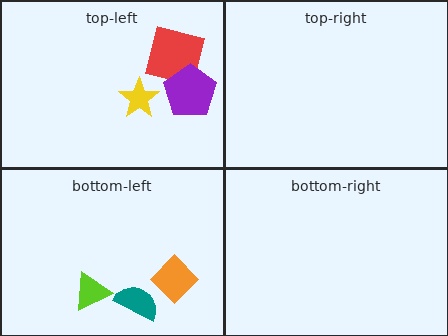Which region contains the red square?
The top-left region.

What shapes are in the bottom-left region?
The teal semicircle, the lime triangle, the orange diamond.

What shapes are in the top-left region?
The yellow star, the red square, the purple pentagon.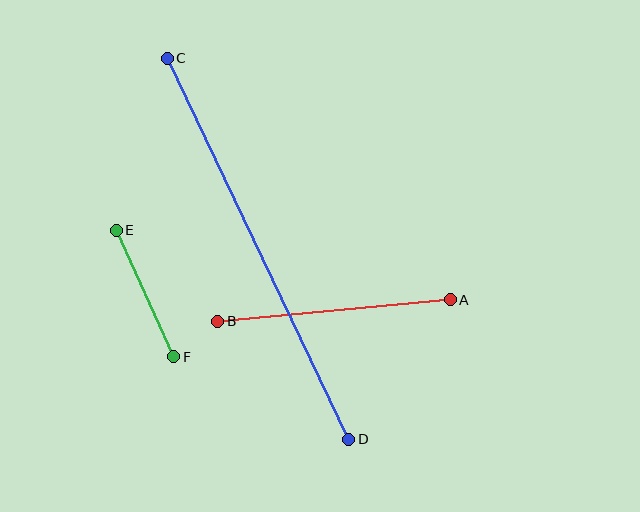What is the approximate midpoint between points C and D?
The midpoint is at approximately (258, 249) pixels.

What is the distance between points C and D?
The distance is approximately 422 pixels.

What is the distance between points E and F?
The distance is approximately 139 pixels.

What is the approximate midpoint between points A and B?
The midpoint is at approximately (334, 310) pixels.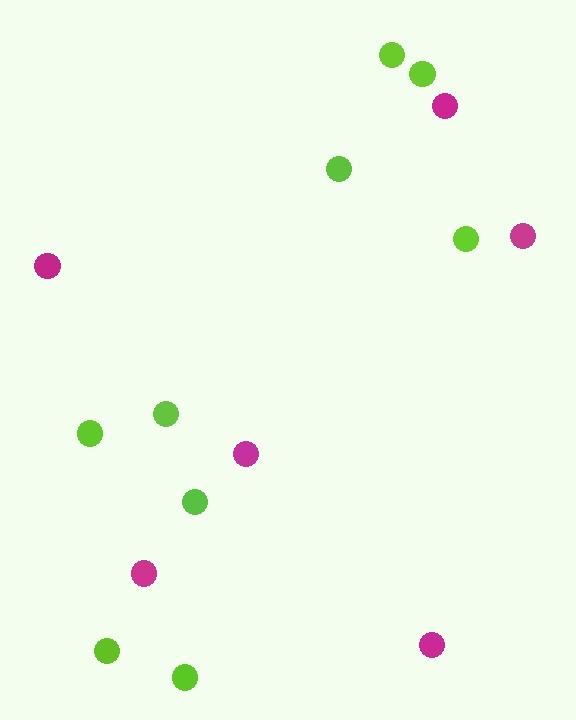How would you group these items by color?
There are 2 groups: one group of magenta circles (6) and one group of lime circles (9).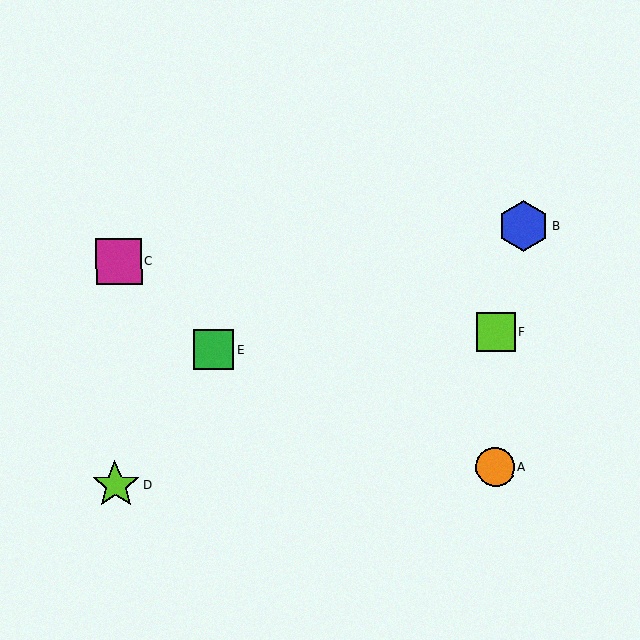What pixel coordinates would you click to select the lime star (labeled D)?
Click at (116, 485) to select the lime star D.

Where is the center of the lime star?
The center of the lime star is at (116, 485).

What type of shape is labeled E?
Shape E is a green square.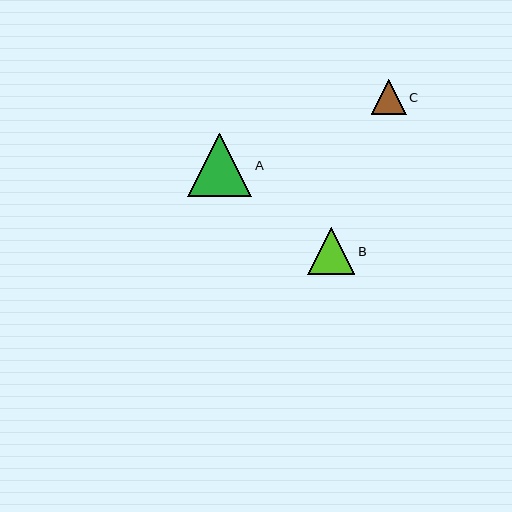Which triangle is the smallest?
Triangle C is the smallest with a size of approximately 35 pixels.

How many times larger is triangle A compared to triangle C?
Triangle A is approximately 1.8 times the size of triangle C.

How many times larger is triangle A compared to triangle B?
Triangle A is approximately 1.4 times the size of triangle B.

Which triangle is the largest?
Triangle A is the largest with a size of approximately 64 pixels.